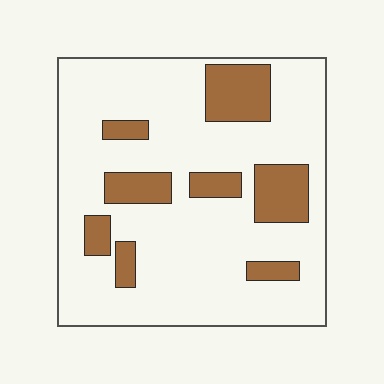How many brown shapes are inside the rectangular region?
8.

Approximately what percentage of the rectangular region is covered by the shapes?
Approximately 20%.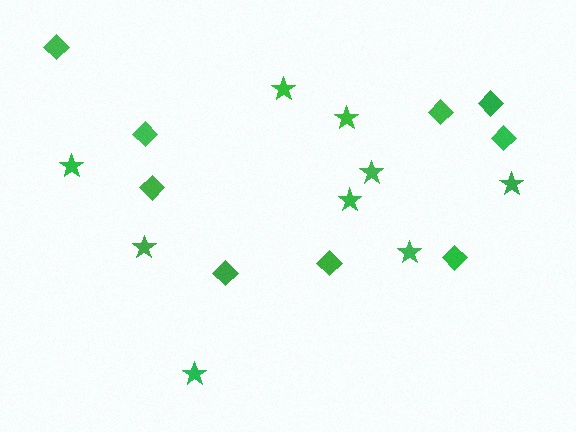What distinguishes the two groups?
There are 2 groups: one group of stars (9) and one group of diamonds (9).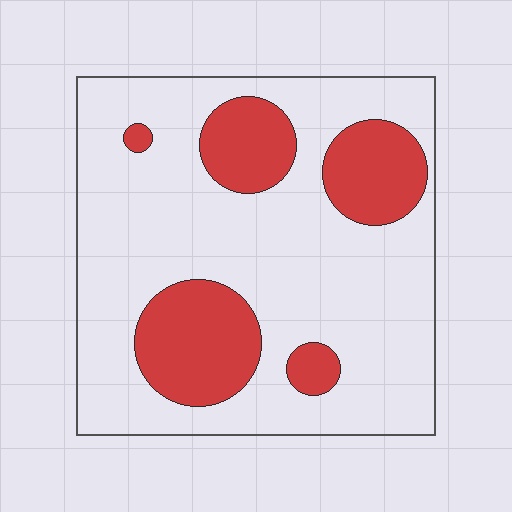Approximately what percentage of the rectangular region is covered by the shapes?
Approximately 25%.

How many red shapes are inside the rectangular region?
5.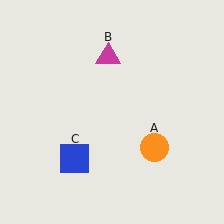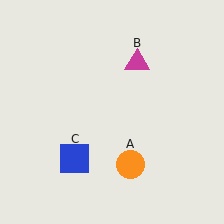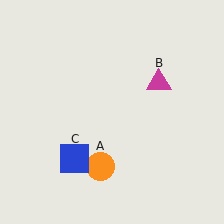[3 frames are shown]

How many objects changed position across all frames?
2 objects changed position: orange circle (object A), magenta triangle (object B).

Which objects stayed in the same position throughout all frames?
Blue square (object C) remained stationary.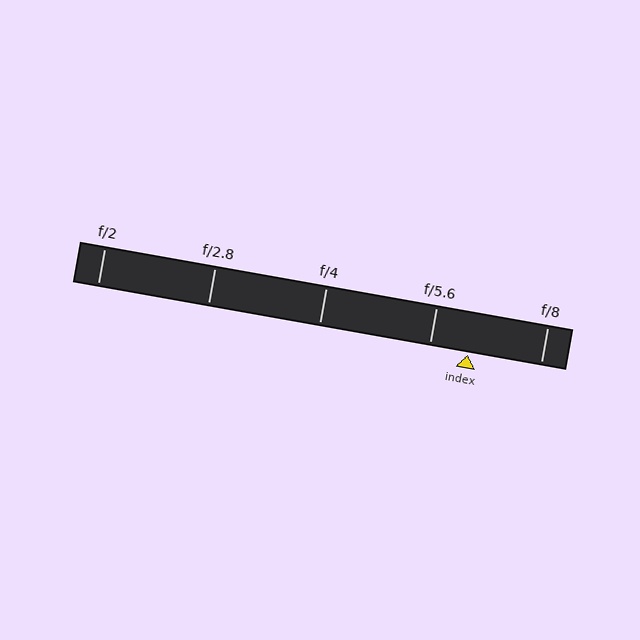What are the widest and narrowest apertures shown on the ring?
The widest aperture shown is f/2 and the narrowest is f/8.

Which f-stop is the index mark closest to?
The index mark is closest to f/5.6.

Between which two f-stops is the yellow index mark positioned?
The index mark is between f/5.6 and f/8.